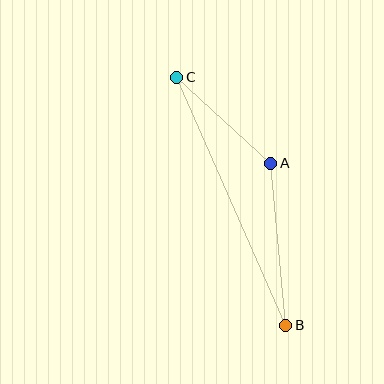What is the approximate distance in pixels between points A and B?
The distance between A and B is approximately 163 pixels.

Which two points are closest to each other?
Points A and C are closest to each other.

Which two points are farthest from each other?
Points B and C are farthest from each other.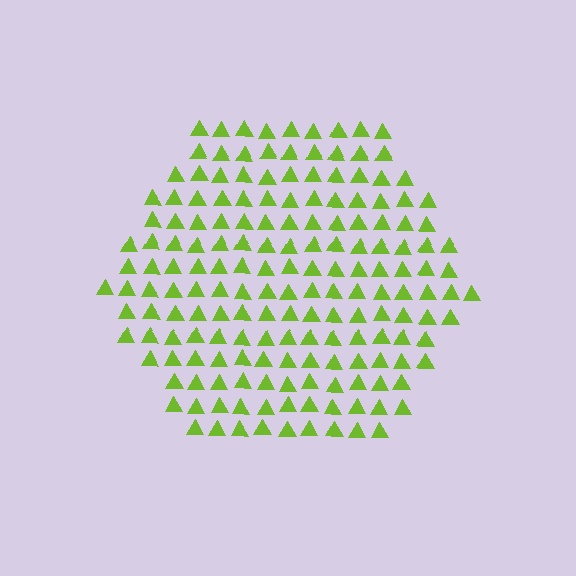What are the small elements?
The small elements are triangles.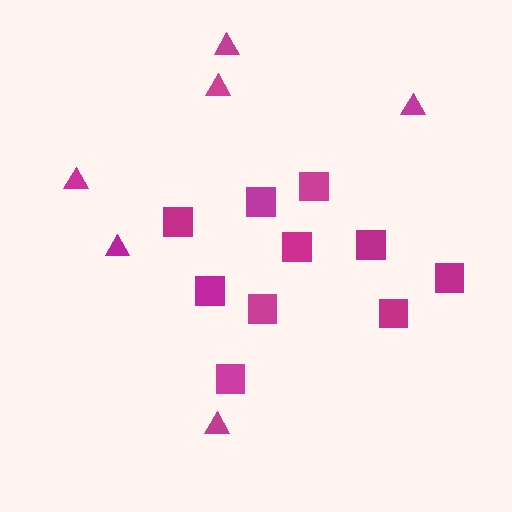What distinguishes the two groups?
There are 2 groups: one group of squares (10) and one group of triangles (6).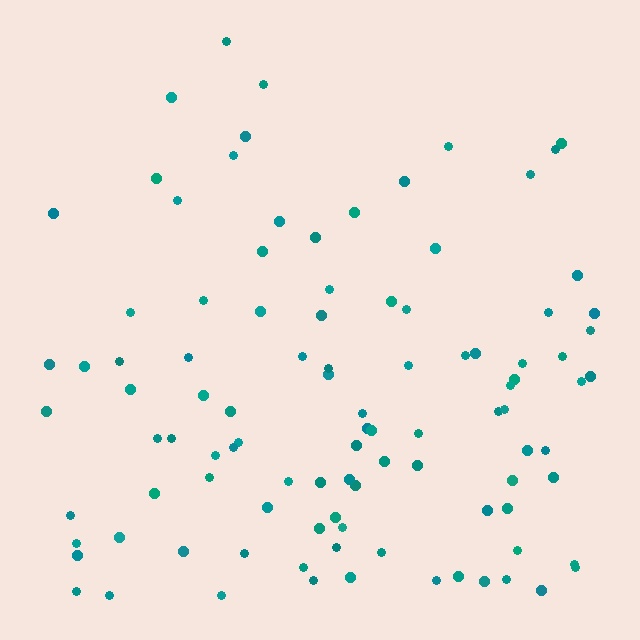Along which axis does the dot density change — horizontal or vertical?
Vertical.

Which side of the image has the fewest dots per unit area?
The top.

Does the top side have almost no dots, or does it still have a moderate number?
Still a moderate number, just noticeably fewer than the bottom.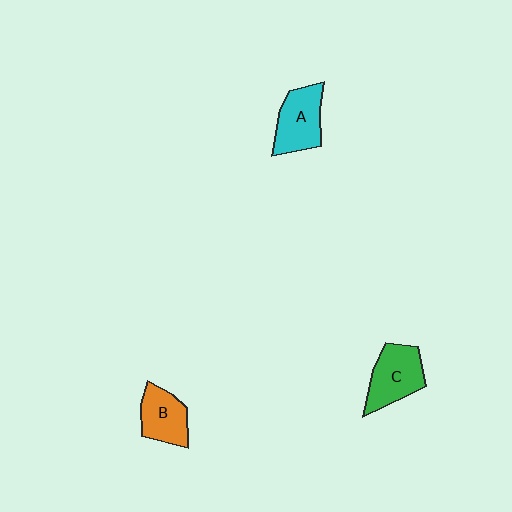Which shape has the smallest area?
Shape B (orange).